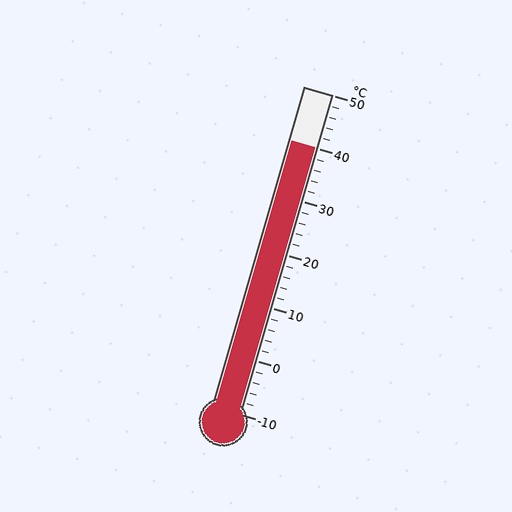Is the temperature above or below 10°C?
The temperature is above 10°C.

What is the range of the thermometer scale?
The thermometer scale ranges from -10°C to 50°C.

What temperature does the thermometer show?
The thermometer shows approximately 40°C.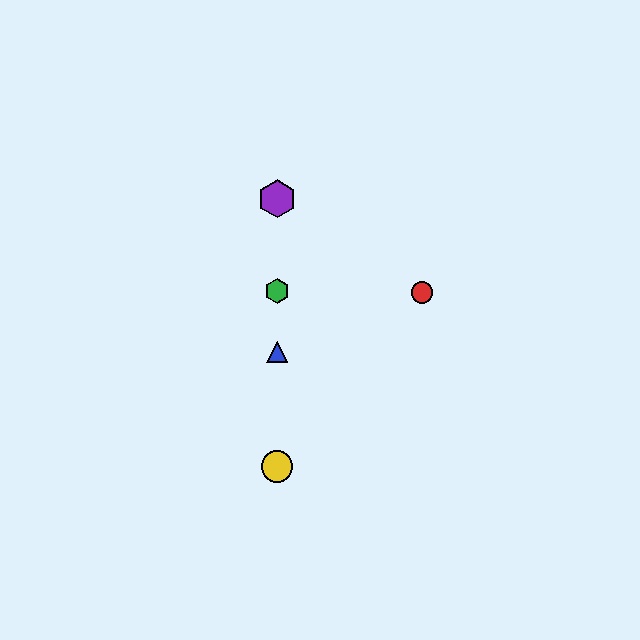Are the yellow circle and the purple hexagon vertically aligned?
Yes, both are at x≈277.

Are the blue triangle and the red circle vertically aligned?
No, the blue triangle is at x≈277 and the red circle is at x≈422.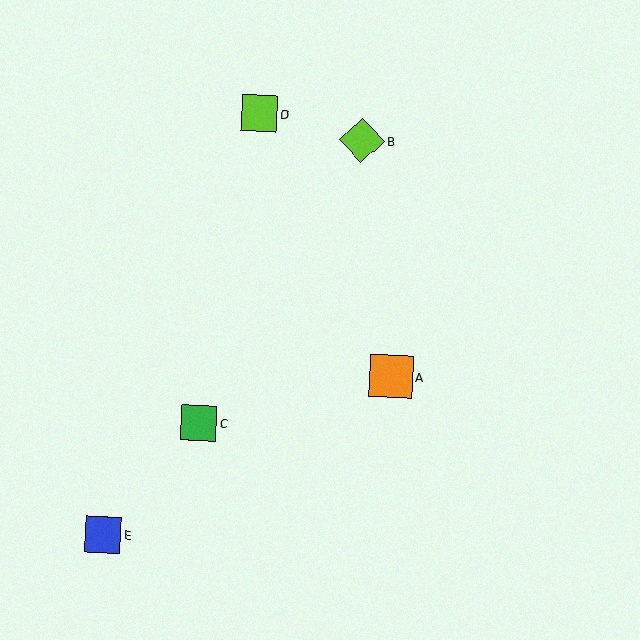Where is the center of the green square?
The center of the green square is at (199, 423).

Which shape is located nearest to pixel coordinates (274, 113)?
The lime square (labeled D) at (259, 113) is nearest to that location.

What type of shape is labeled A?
Shape A is an orange square.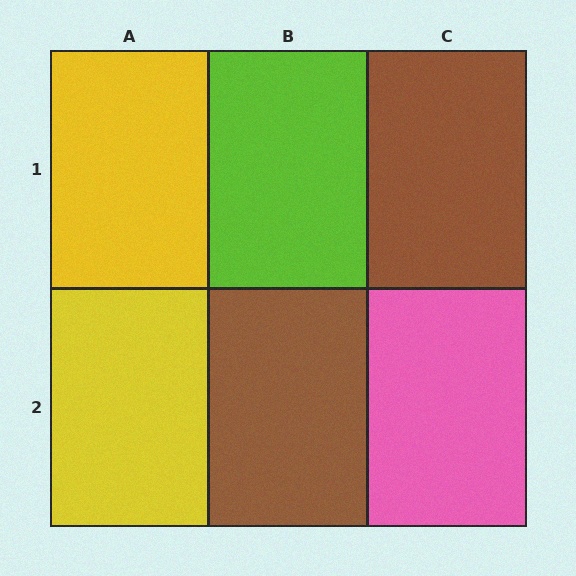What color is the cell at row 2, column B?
Brown.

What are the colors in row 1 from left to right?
Yellow, lime, brown.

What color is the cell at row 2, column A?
Yellow.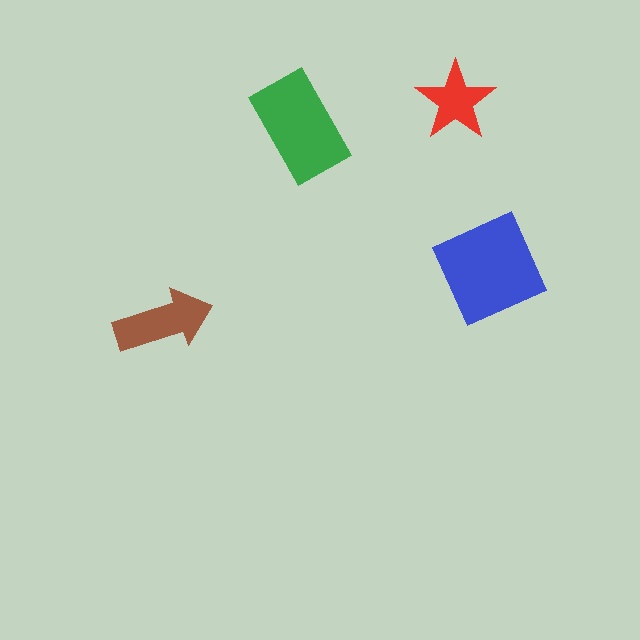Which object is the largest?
The blue square.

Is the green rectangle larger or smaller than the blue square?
Smaller.